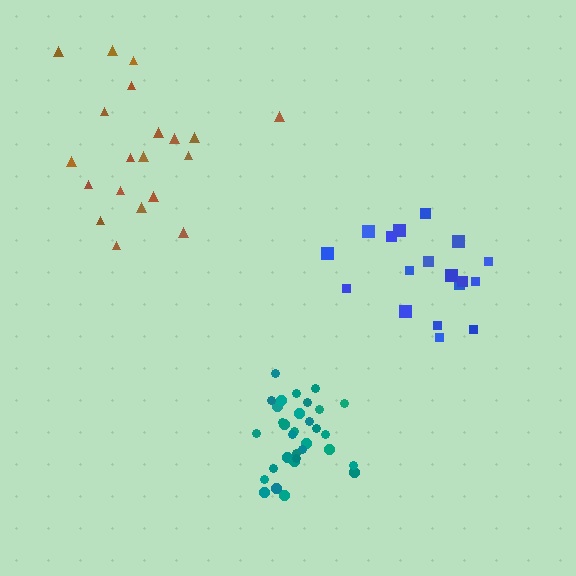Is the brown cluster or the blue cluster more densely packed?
Blue.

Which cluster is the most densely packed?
Teal.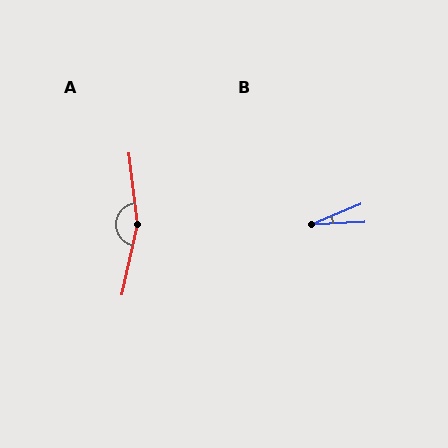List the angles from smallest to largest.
B (20°), A (161°).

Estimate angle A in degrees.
Approximately 161 degrees.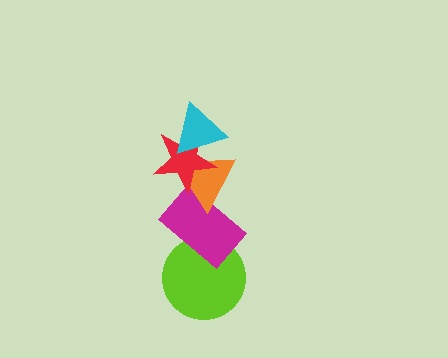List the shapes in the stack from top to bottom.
From top to bottom: the cyan triangle, the red star, the orange triangle, the magenta rectangle, the lime circle.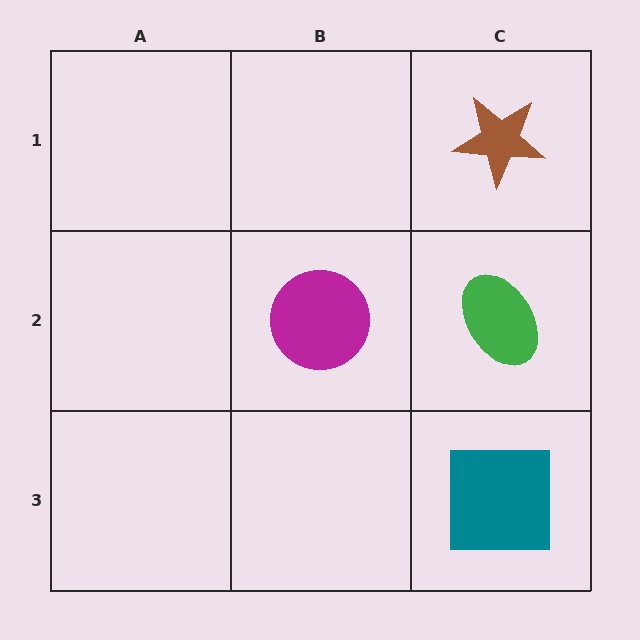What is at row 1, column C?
A brown star.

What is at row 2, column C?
A green ellipse.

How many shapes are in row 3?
1 shape.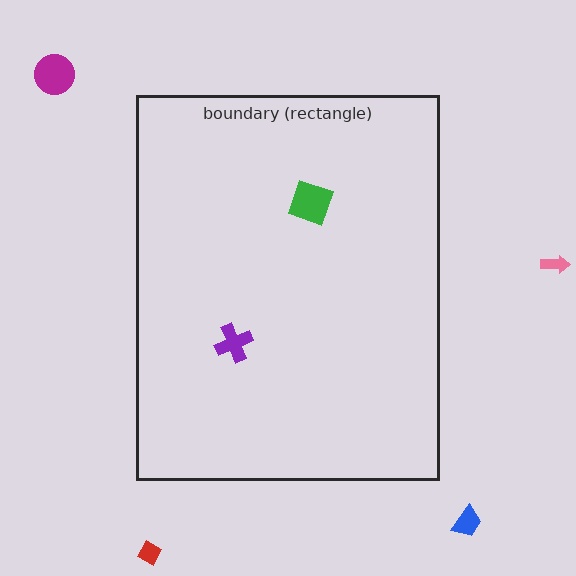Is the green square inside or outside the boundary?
Inside.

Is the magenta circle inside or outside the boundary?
Outside.